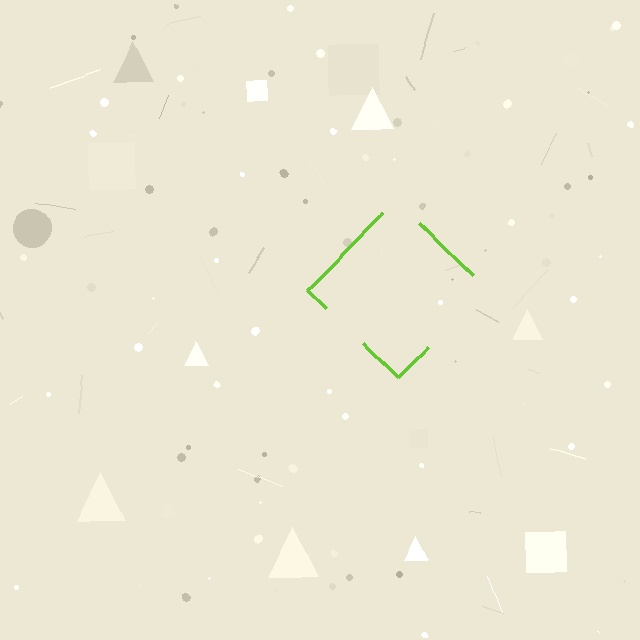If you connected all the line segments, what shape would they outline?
They would outline a diamond.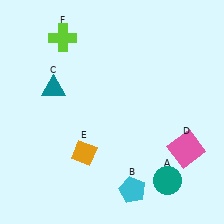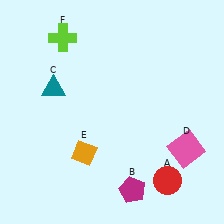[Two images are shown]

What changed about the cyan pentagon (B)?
In Image 1, B is cyan. In Image 2, it changed to magenta.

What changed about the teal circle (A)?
In Image 1, A is teal. In Image 2, it changed to red.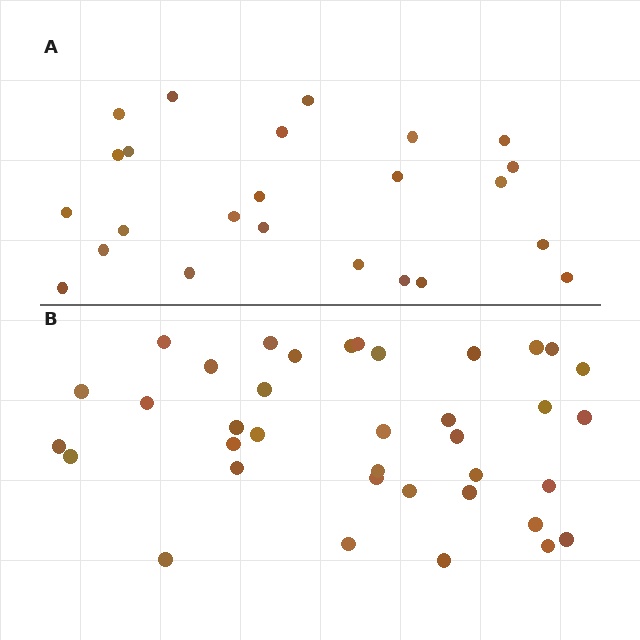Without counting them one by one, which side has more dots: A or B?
Region B (the bottom region) has more dots.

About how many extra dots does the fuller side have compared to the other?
Region B has approximately 15 more dots than region A.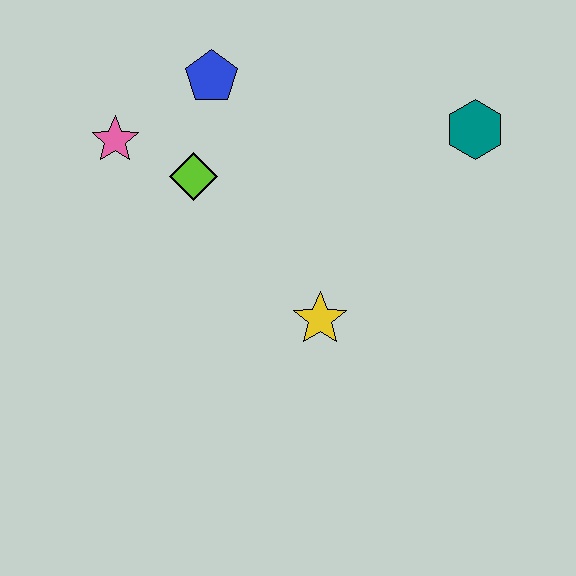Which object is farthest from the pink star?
The teal hexagon is farthest from the pink star.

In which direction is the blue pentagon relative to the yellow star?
The blue pentagon is above the yellow star.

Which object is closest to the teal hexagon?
The yellow star is closest to the teal hexagon.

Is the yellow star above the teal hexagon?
No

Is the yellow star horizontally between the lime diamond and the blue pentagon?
No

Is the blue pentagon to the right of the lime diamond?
Yes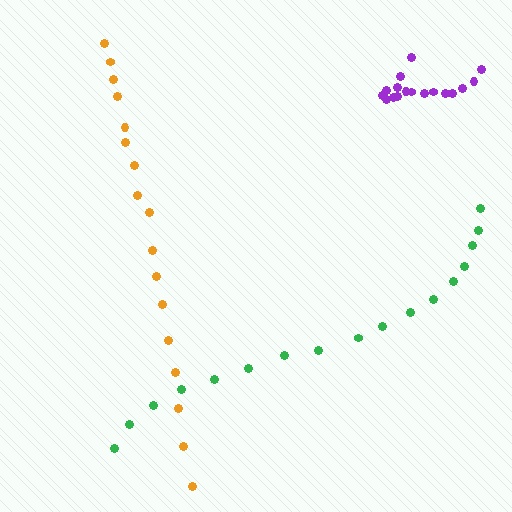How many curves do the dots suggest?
There are 3 distinct paths.